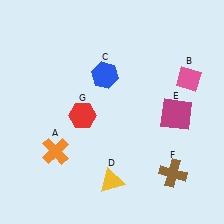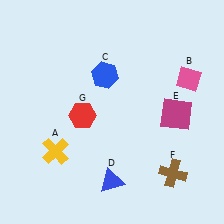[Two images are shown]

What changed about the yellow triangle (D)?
In Image 1, D is yellow. In Image 2, it changed to blue.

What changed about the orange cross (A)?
In Image 1, A is orange. In Image 2, it changed to yellow.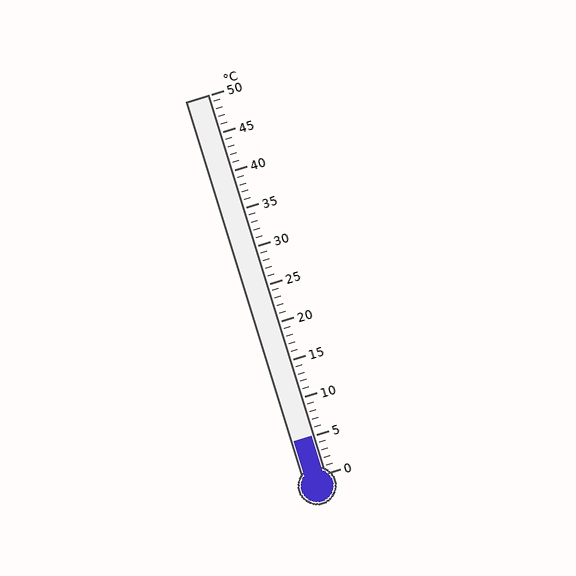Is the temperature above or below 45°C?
The temperature is below 45°C.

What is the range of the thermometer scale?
The thermometer scale ranges from 0°C to 50°C.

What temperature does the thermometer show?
The thermometer shows approximately 5°C.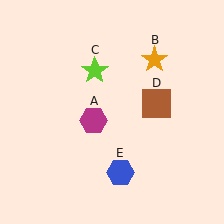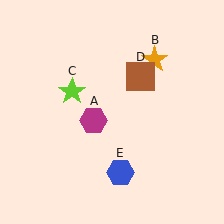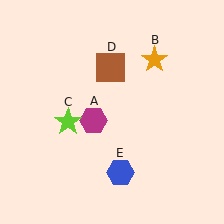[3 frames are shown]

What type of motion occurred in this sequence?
The lime star (object C), brown square (object D) rotated counterclockwise around the center of the scene.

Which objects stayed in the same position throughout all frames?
Magenta hexagon (object A) and orange star (object B) and blue hexagon (object E) remained stationary.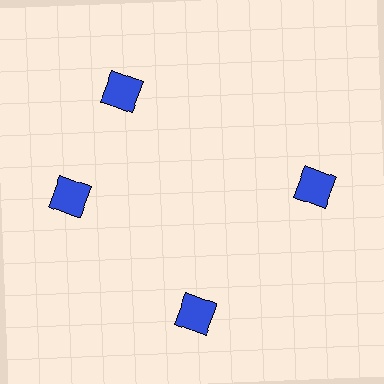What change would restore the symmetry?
The symmetry would be restored by rotating it back into even spacing with its neighbors so that all 4 squares sit at equal angles and equal distance from the center.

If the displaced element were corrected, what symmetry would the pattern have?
It would have 4-fold rotational symmetry — the pattern would map onto itself every 90 degrees.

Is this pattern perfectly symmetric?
No. The 4 blue squares are arranged in a ring, but one element near the 12 o'clock position is rotated out of alignment along the ring, breaking the 4-fold rotational symmetry.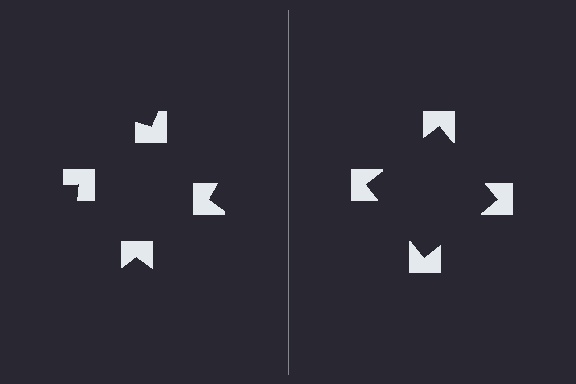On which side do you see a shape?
An illusory square appears on the right side. On the left side the wedge cuts are rotated, so no coherent shape forms.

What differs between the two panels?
The notched squares are positioned identically on both sides; only the wedge orientations differ. On the right they align to a square; on the left they are misaligned.